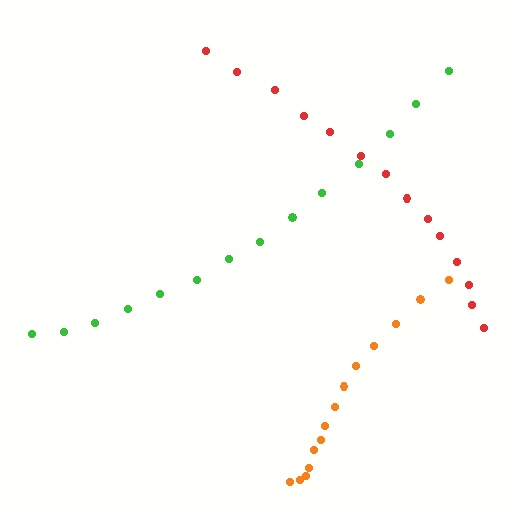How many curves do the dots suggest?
There are 3 distinct paths.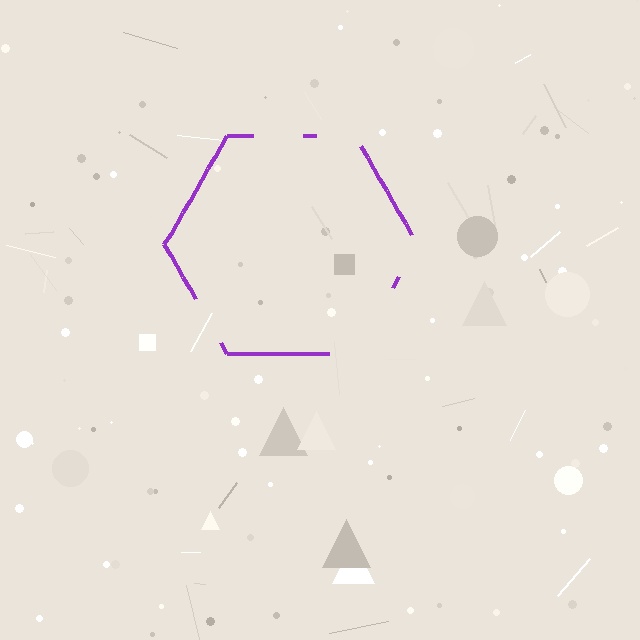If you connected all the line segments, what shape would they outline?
They would outline a hexagon.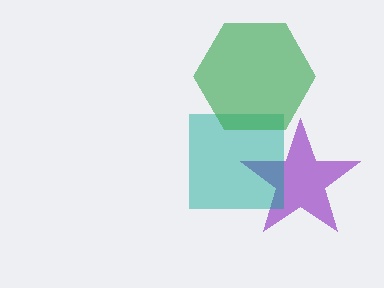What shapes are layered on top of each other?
The layered shapes are: a purple star, a teal square, a green hexagon.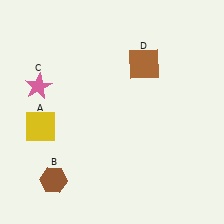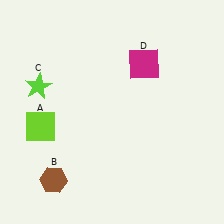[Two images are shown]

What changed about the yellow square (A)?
In Image 1, A is yellow. In Image 2, it changed to lime.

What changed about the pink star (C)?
In Image 1, C is pink. In Image 2, it changed to lime.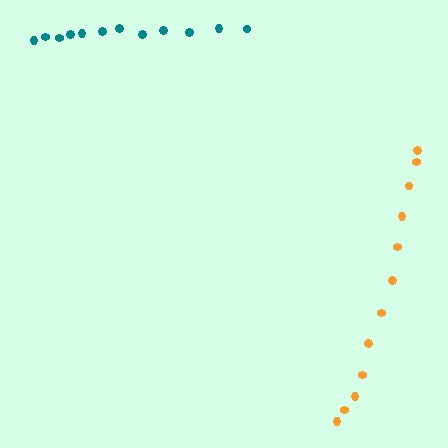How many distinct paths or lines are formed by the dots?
There are 2 distinct paths.